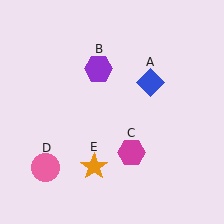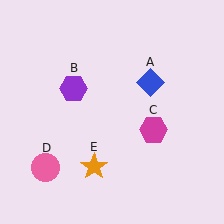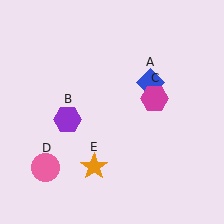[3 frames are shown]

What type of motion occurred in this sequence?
The purple hexagon (object B), magenta hexagon (object C) rotated counterclockwise around the center of the scene.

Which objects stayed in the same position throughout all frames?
Blue diamond (object A) and pink circle (object D) and orange star (object E) remained stationary.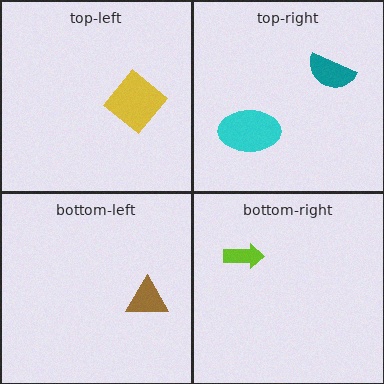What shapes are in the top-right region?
The cyan ellipse, the teal semicircle.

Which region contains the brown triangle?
The bottom-left region.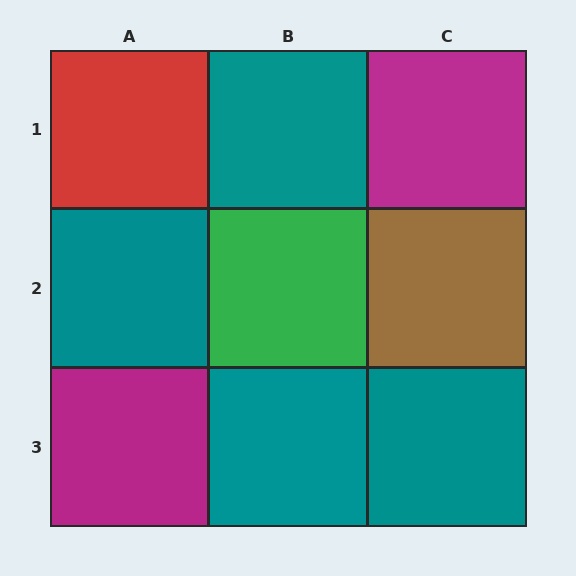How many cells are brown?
1 cell is brown.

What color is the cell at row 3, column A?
Magenta.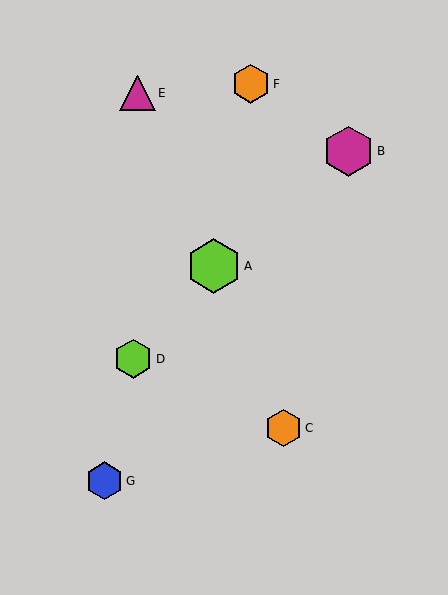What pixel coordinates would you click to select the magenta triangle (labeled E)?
Click at (138, 93) to select the magenta triangle E.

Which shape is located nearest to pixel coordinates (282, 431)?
The orange hexagon (labeled C) at (283, 428) is nearest to that location.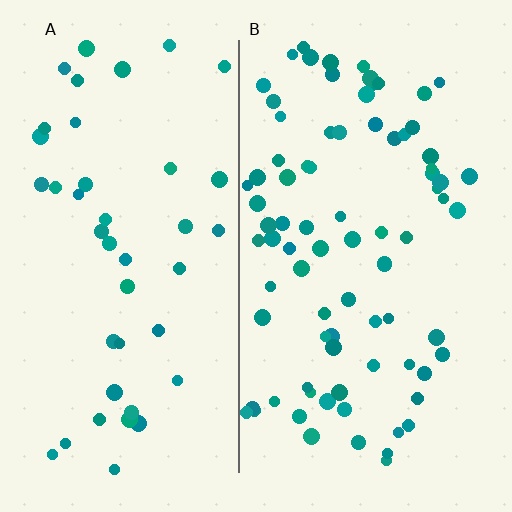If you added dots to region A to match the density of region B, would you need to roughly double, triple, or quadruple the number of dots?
Approximately double.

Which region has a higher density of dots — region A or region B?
B (the right).